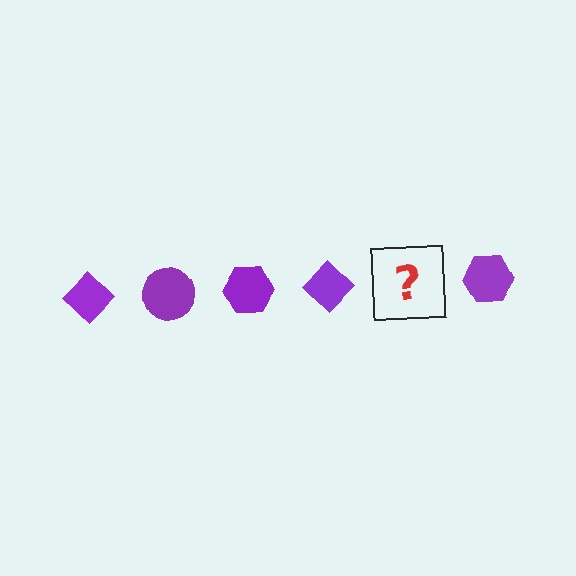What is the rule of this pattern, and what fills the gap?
The rule is that the pattern cycles through diamond, circle, hexagon shapes in purple. The gap should be filled with a purple circle.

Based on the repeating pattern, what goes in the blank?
The blank should be a purple circle.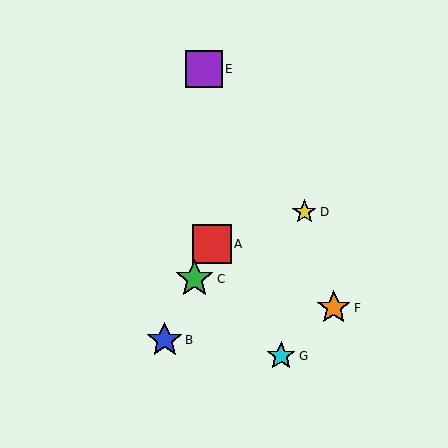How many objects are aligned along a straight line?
3 objects (A, B, C) are aligned along a straight line.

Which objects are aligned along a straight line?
Objects A, B, C are aligned along a straight line.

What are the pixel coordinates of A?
Object A is at (212, 244).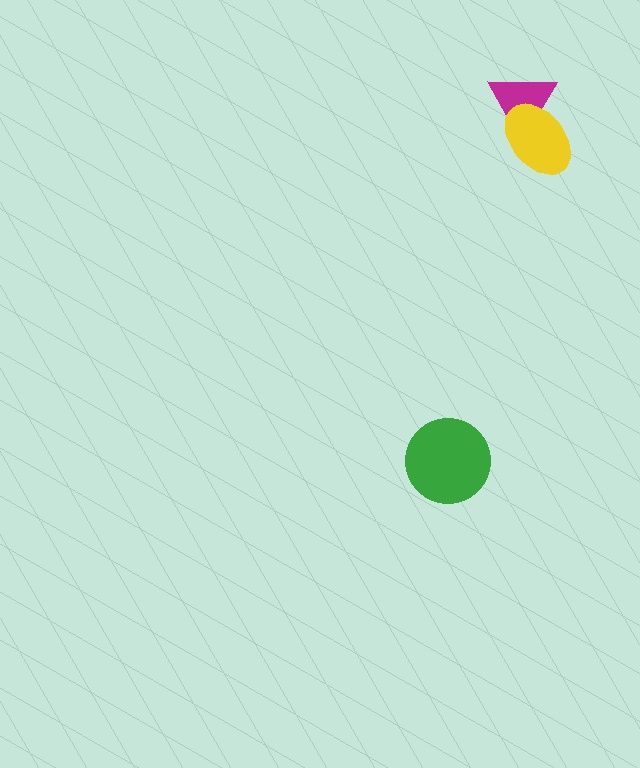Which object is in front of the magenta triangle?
The yellow ellipse is in front of the magenta triangle.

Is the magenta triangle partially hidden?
Yes, it is partially covered by another shape.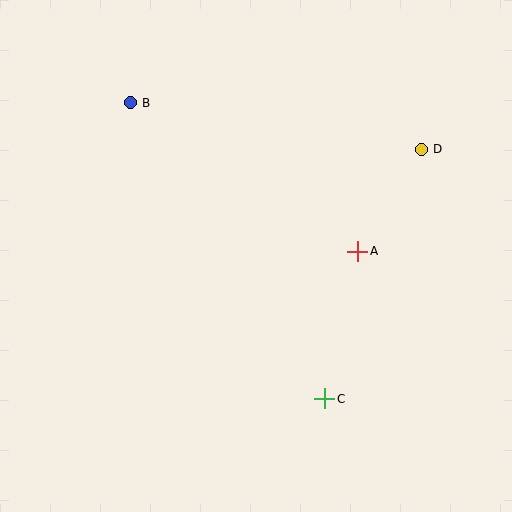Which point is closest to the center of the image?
Point A at (358, 251) is closest to the center.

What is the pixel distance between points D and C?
The distance between D and C is 268 pixels.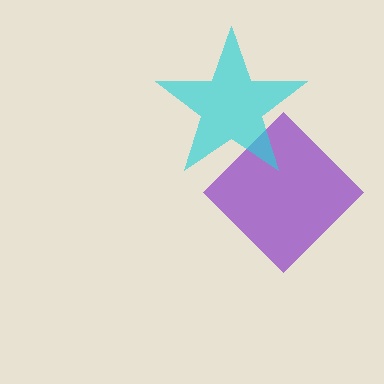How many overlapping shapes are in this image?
There are 2 overlapping shapes in the image.